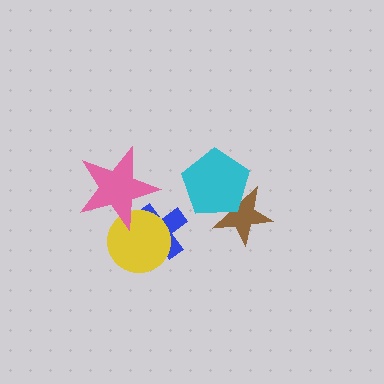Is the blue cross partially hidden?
Yes, it is partially covered by another shape.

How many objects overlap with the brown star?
1 object overlaps with the brown star.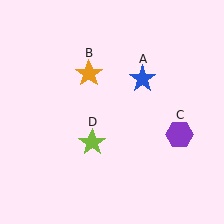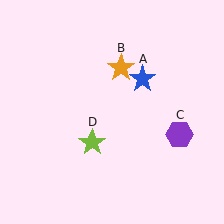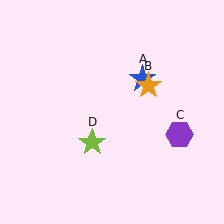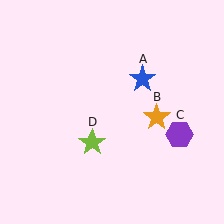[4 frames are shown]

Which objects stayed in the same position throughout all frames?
Blue star (object A) and purple hexagon (object C) and lime star (object D) remained stationary.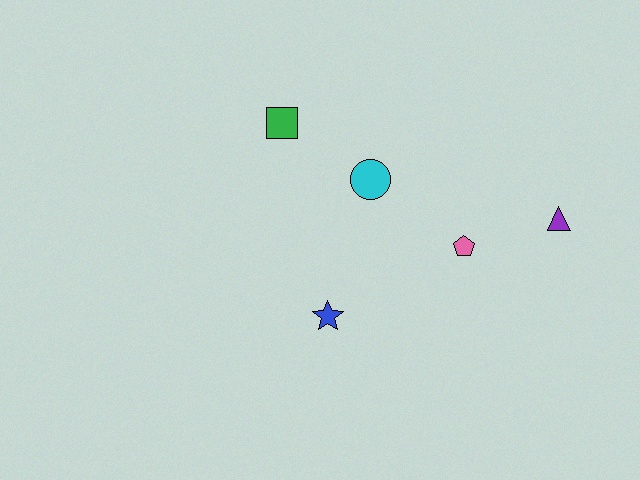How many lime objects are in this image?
There are no lime objects.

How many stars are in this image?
There is 1 star.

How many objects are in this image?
There are 5 objects.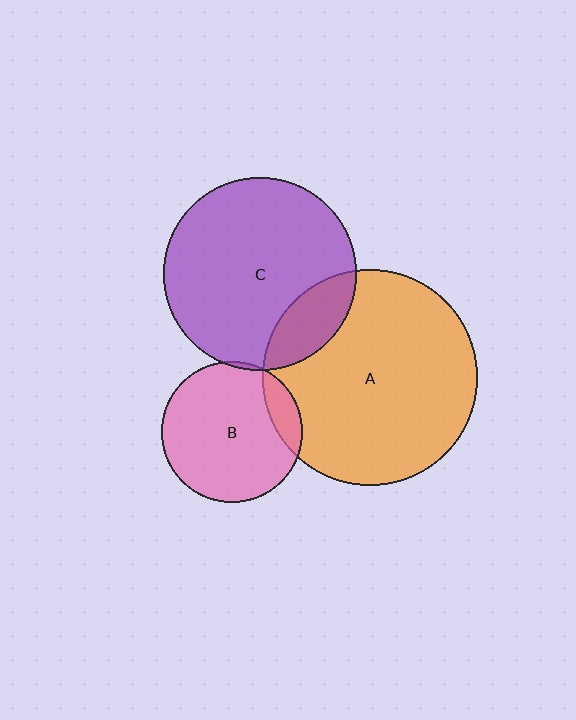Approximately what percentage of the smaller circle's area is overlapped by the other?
Approximately 5%.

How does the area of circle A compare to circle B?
Approximately 2.3 times.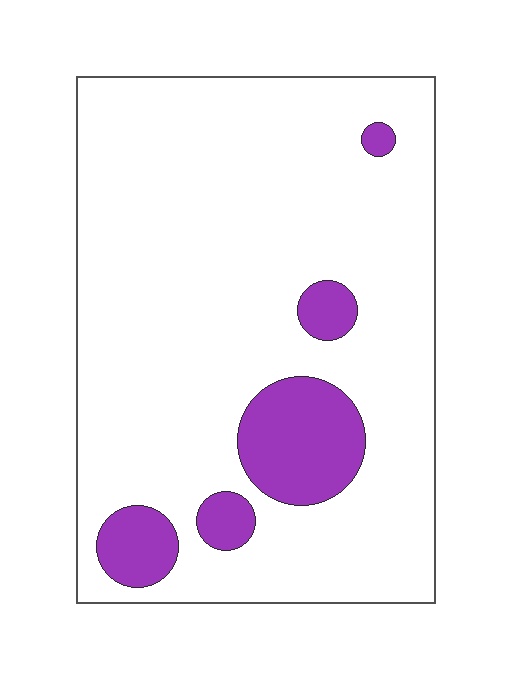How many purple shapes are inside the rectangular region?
5.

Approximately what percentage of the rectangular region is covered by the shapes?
Approximately 15%.